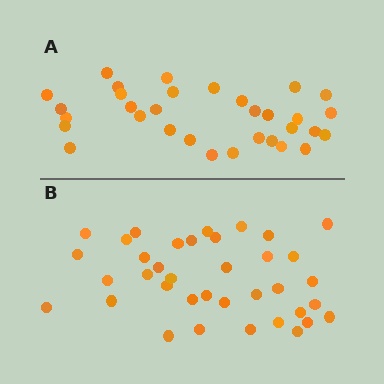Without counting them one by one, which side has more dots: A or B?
Region B (the bottom region) has more dots.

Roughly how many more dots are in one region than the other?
Region B has about 5 more dots than region A.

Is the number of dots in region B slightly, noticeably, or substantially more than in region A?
Region B has only slightly more — the two regions are fairly close. The ratio is roughly 1.2 to 1.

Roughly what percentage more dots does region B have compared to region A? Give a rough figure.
About 15% more.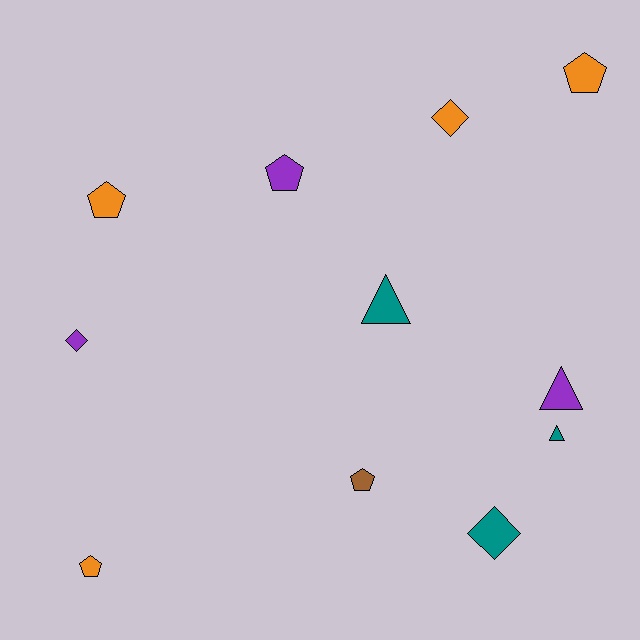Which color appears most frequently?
Orange, with 4 objects.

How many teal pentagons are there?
There are no teal pentagons.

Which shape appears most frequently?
Pentagon, with 5 objects.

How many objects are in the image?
There are 11 objects.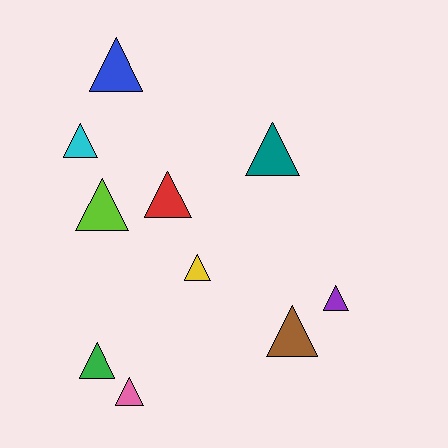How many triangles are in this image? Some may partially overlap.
There are 10 triangles.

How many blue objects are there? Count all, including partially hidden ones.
There is 1 blue object.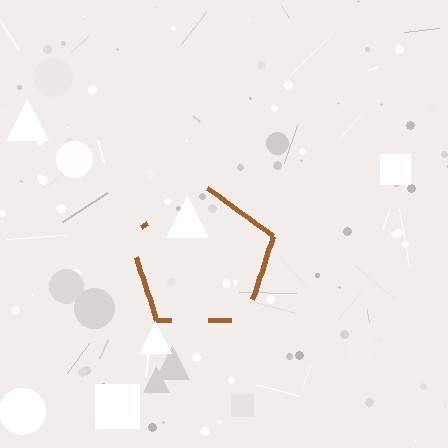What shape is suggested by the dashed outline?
The dashed outline suggests a pentagon.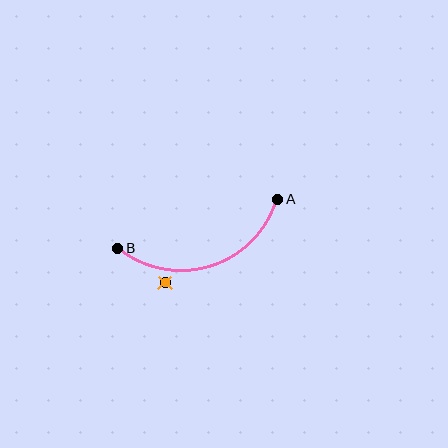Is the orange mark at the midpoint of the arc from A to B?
No — the orange mark does not lie on the arc at all. It sits slightly outside the curve.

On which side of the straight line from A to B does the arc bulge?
The arc bulges below the straight line connecting A and B.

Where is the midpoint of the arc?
The arc midpoint is the point on the curve farthest from the straight line joining A and B. It sits below that line.